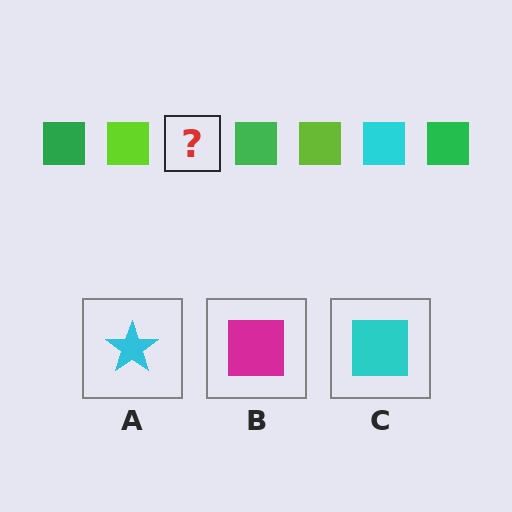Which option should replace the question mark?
Option C.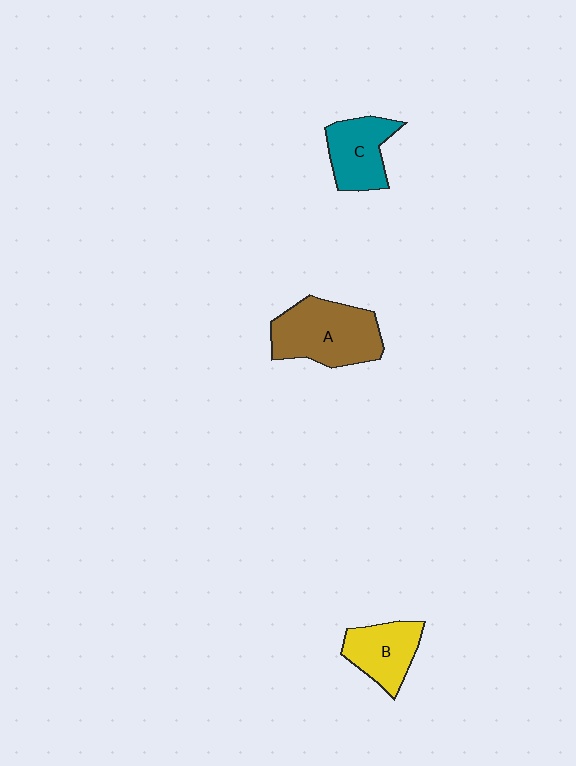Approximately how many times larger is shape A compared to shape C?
Approximately 1.5 times.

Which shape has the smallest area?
Shape B (yellow).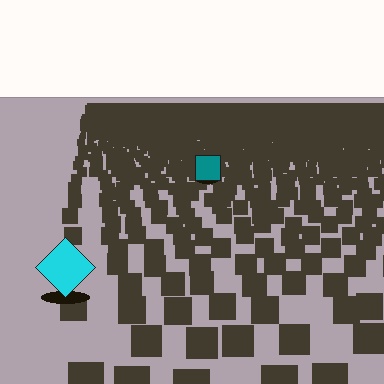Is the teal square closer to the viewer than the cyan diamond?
No. The cyan diamond is closer — you can tell from the texture gradient: the ground texture is coarser near it.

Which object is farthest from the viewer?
The teal square is farthest from the viewer. It appears smaller and the ground texture around it is denser.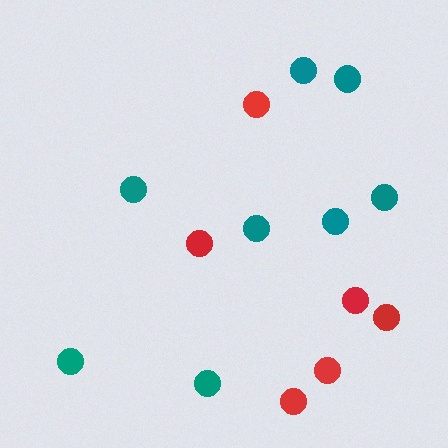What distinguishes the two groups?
There are 2 groups: one group of teal circles (8) and one group of red circles (6).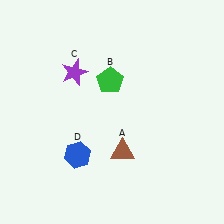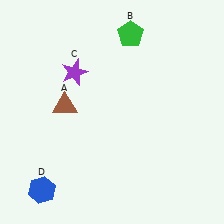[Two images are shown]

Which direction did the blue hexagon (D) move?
The blue hexagon (D) moved left.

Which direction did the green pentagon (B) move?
The green pentagon (B) moved up.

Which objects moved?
The objects that moved are: the brown triangle (A), the green pentagon (B), the blue hexagon (D).